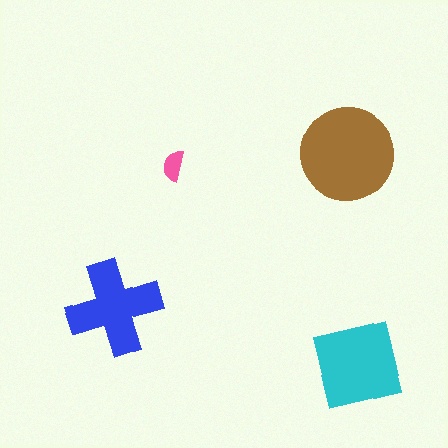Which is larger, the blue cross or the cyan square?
The cyan square.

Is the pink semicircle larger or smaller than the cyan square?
Smaller.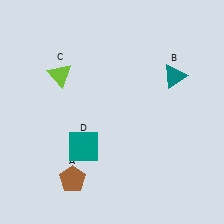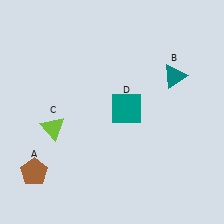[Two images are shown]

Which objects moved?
The objects that moved are: the brown pentagon (A), the lime triangle (C), the teal square (D).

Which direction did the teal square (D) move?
The teal square (D) moved right.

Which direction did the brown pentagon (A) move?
The brown pentagon (A) moved left.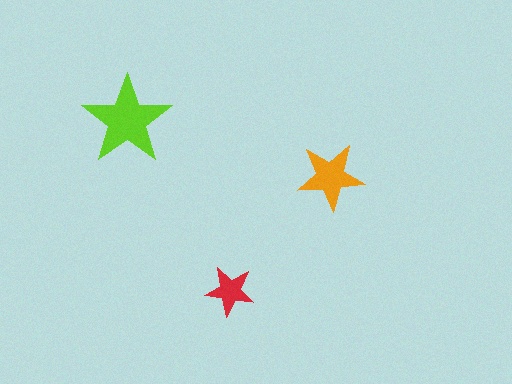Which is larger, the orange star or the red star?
The orange one.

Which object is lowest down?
The red star is bottommost.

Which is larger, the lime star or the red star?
The lime one.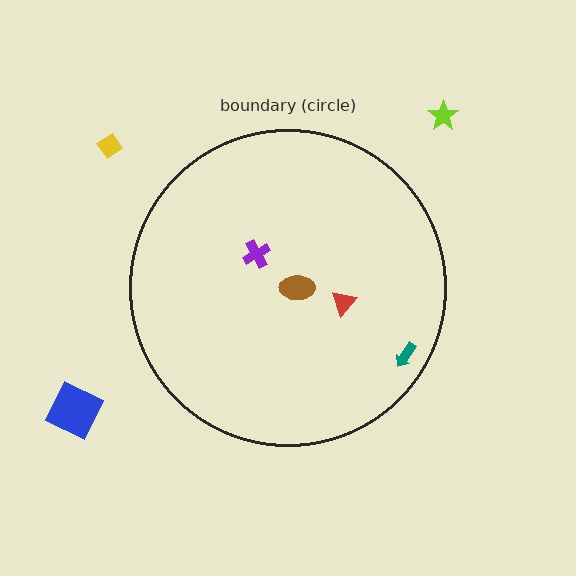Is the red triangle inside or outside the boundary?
Inside.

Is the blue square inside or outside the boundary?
Outside.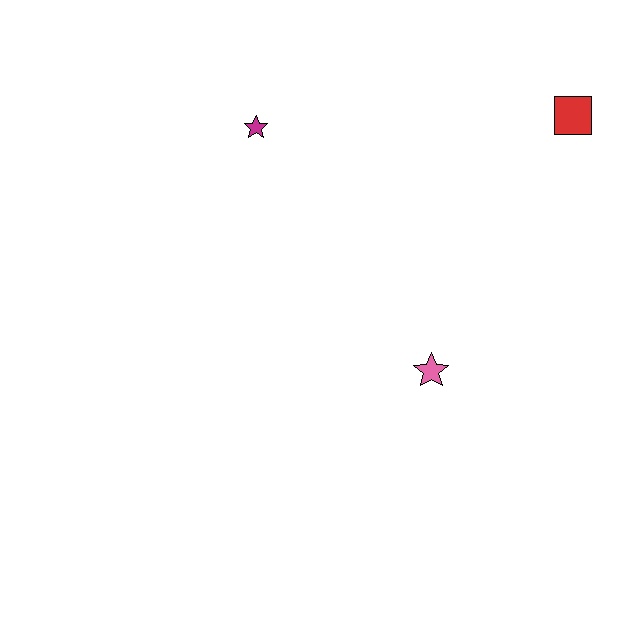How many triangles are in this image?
There are no triangles.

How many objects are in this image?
There are 3 objects.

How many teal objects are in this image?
There are no teal objects.